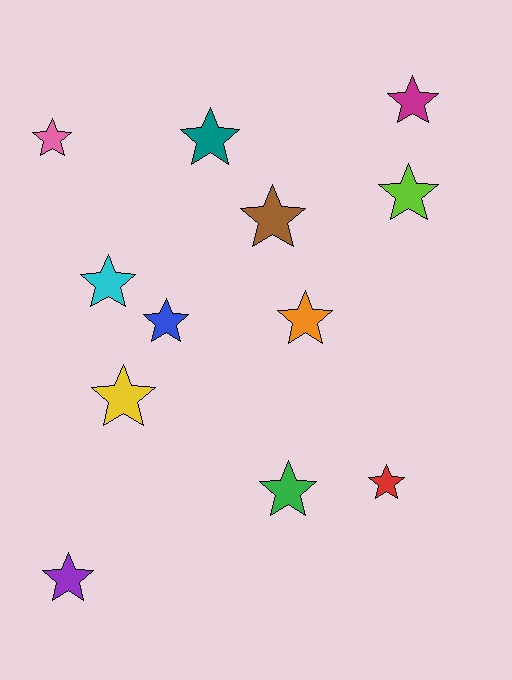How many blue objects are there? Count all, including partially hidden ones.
There is 1 blue object.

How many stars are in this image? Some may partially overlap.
There are 12 stars.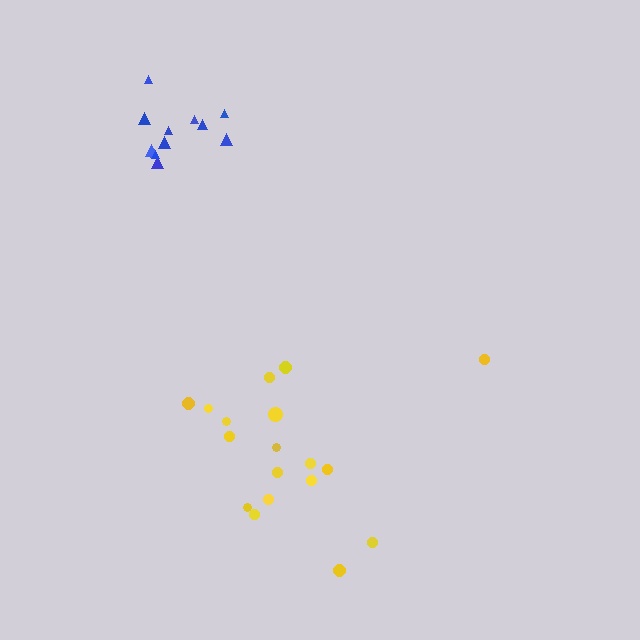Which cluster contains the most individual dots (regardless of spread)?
Yellow (18).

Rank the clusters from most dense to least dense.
blue, yellow.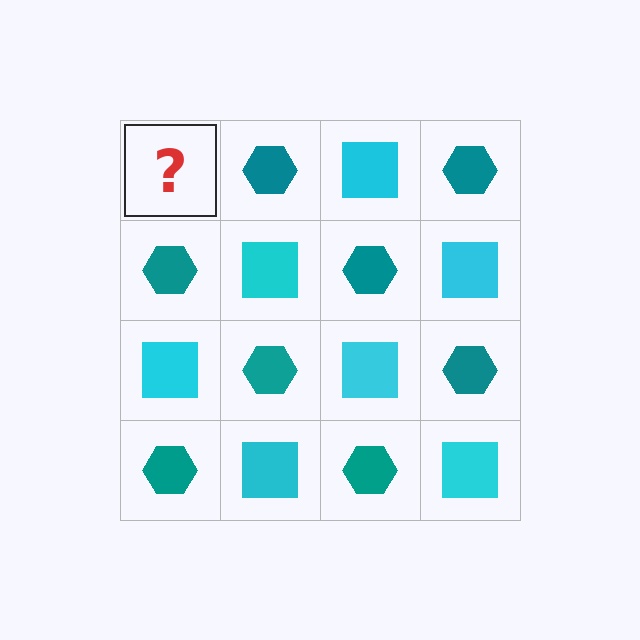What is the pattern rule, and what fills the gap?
The rule is that it alternates cyan square and teal hexagon in a checkerboard pattern. The gap should be filled with a cyan square.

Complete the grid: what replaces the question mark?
The question mark should be replaced with a cyan square.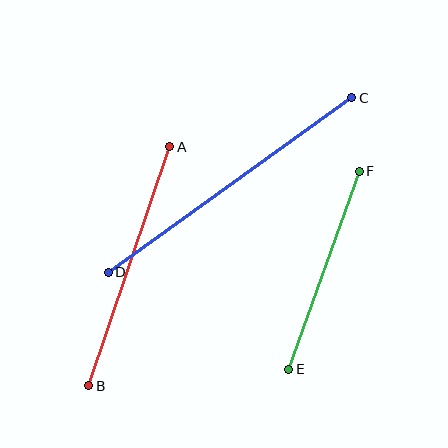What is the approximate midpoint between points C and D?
The midpoint is at approximately (230, 185) pixels.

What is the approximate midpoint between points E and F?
The midpoint is at approximately (324, 270) pixels.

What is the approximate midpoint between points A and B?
The midpoint is at approximately (129, 266) pixels.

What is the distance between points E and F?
The distance is approximately 210 pixels.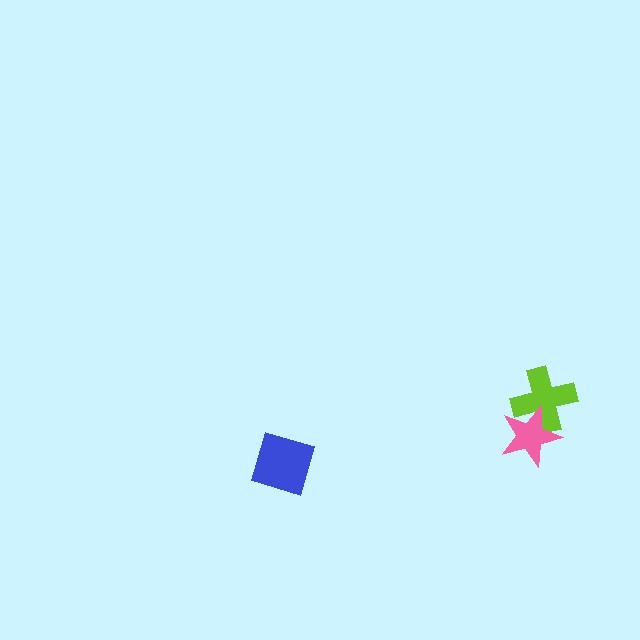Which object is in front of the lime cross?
The pink star is in front of the lime cross.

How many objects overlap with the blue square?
0 objects overlap with the blue square.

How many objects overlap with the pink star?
1 object overlaps with the pink star.